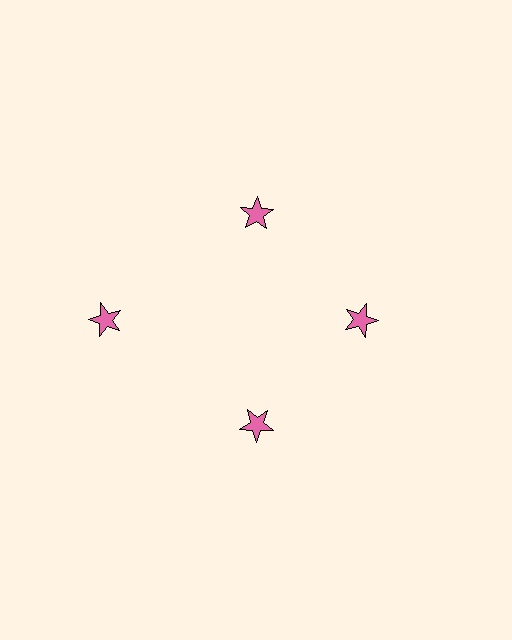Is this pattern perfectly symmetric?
No. The 4 pink stars are arranged in a ring, but one element near the 9 o'clock position is pushed outward from the center, breaking the 4-fold rotational symmetry.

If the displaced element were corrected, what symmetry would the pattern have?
It would have 4-fold rotational symmetry — the pattern would map onto itself every 90 degrees.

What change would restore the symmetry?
The symmetry would be restored by moving it inward, back onto the ring so that all 4 stars sit at equal angles and equal distance from the center.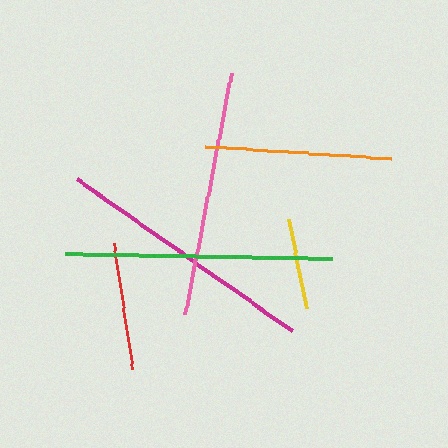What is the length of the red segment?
The red segment is approximately 127 pixels long.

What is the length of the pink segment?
The pink segment is approximately 245 pixels long.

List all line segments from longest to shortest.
From longest to shortest: green, magenta, pink, orange, red, yellow.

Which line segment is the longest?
The green line is the longest at approximately 267 pixels.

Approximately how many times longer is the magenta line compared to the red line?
The magenta line is approximately 2.1 times the length of the red line.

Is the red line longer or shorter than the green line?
The green line is longer than the red line.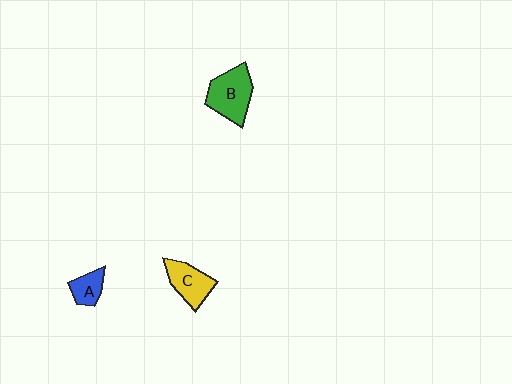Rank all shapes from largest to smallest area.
From largest to smallest: B (green), C (yellow), A (blue).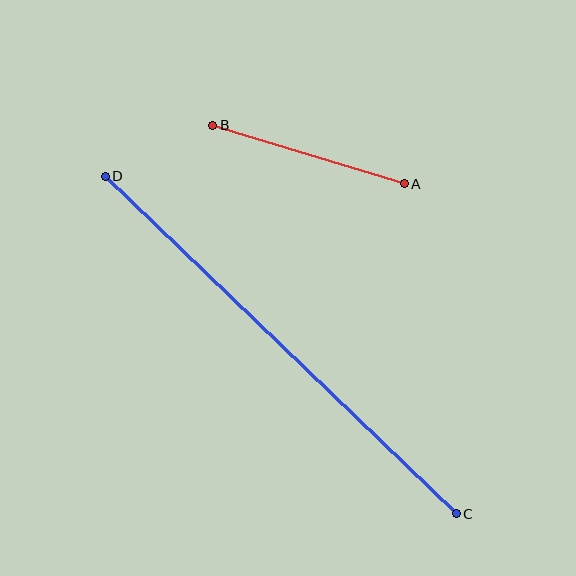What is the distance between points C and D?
The distance is approximately 487 pixels.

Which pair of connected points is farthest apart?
Points C and D are farthest apart.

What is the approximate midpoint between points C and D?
The midpoint is at approximately (281, 345) pixels.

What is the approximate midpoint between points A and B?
The midpoint is at approximately (309, 154) pixels.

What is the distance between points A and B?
The distance is approximately 200 pixels.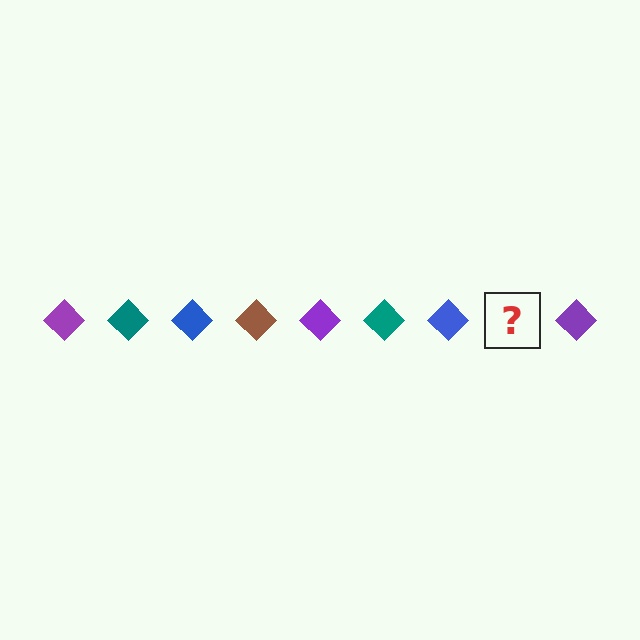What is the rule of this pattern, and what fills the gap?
The rule is that the pattern cycles through purple, teal, blue, brown diamonds. The gap should be filled with a brown diamond.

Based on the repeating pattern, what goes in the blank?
The blank should be a brown diamond.